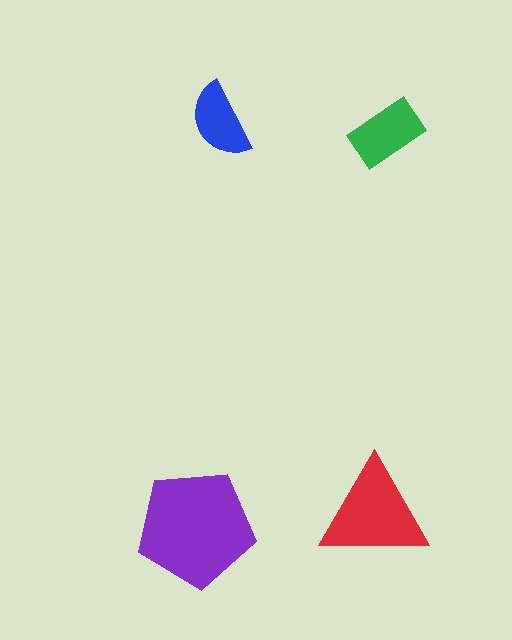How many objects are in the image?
There are 4 objects in the image.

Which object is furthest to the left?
The purple pentagon is leftmost.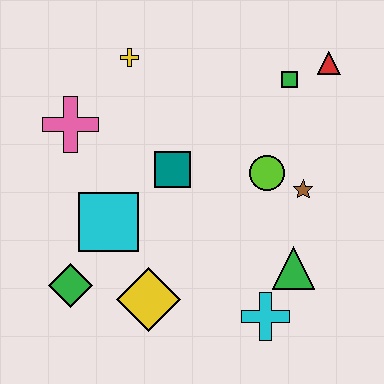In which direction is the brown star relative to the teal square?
The brown star is to the right of the teal square.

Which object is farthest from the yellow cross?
The cyan cross is farthest from the yellow cross.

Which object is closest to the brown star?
The lime circle is closest to the brown star.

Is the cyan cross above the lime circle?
No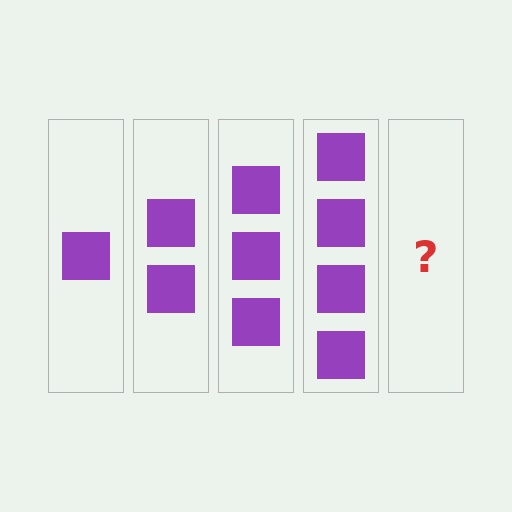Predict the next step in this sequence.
The next step is 5 squares.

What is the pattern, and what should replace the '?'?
The pattern is that each step adds one more square. The '?' should be 5 squares.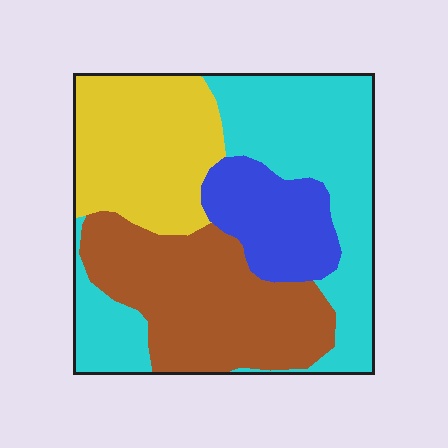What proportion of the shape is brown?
Brown covers 29% of the shape.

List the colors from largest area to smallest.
From largest to smallest: cyan, brown, yellow, blue.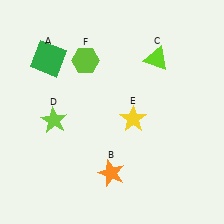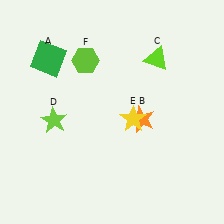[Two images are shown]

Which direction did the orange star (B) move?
The orange star (B) moved up.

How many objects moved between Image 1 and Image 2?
1 object moved between the two images.